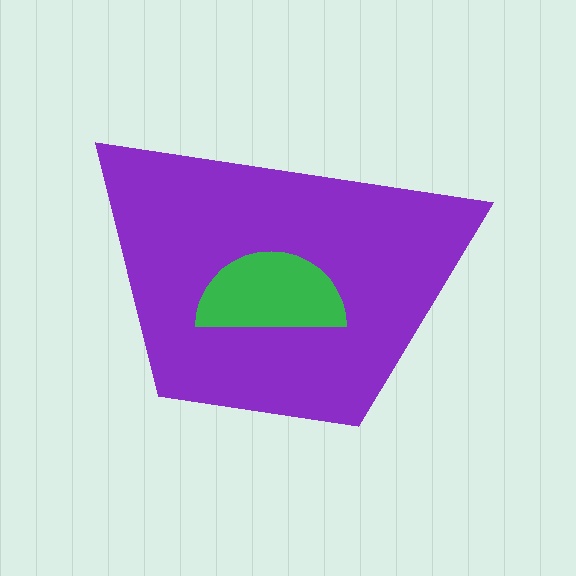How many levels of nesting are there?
2.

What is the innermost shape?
The green semicircle.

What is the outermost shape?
The purple trapezoid.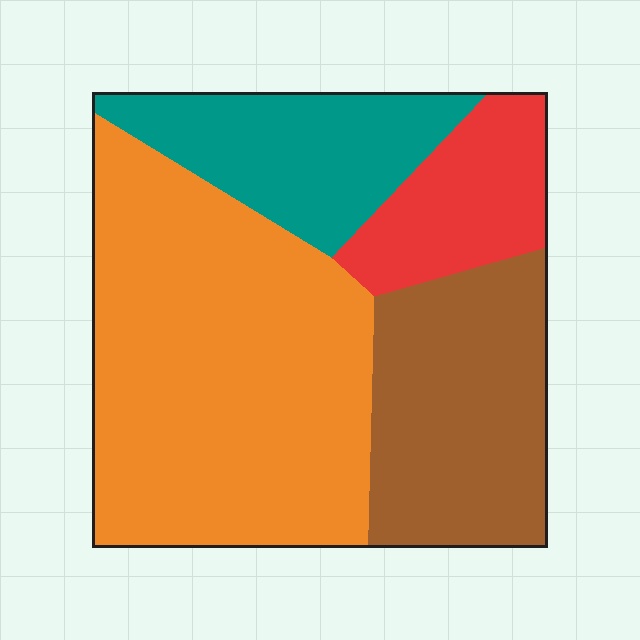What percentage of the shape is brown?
Brown takes up about one quarter (1/4) of the shape.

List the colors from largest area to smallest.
From largest to smallest: orange, brown, teal, red.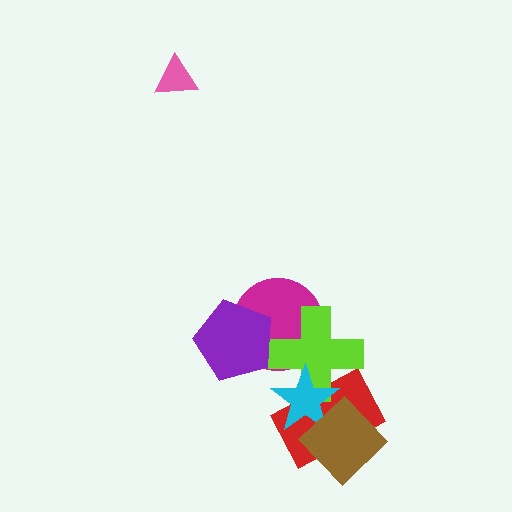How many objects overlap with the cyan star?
3 objects overlap with the cyan star.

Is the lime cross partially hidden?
Yes, it is partially covered by another shape.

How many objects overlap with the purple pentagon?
1 object overlaps with the purple pentagon.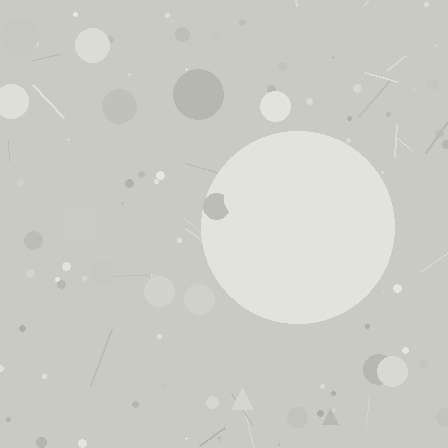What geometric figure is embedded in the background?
A circle is embedded in the background.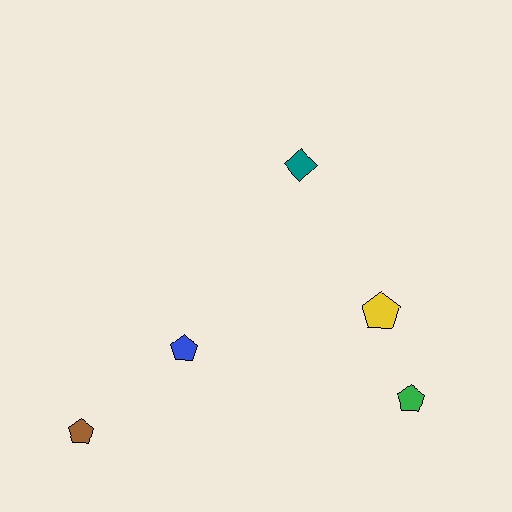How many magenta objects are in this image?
There are no magenta objects.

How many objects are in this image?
There are 5 objects.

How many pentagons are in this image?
There are 4 pentagons.